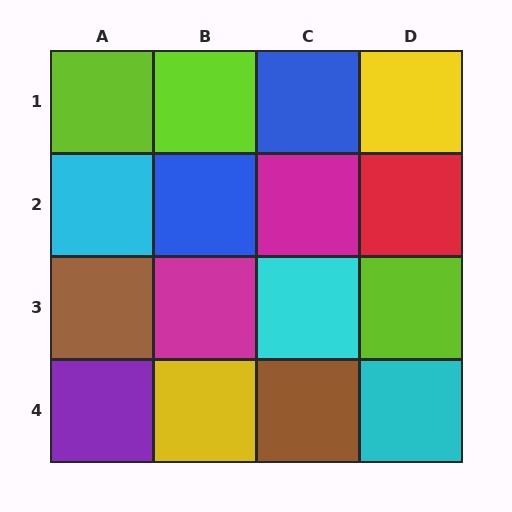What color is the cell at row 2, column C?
Magenta.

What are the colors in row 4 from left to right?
Purple, yellow, brown, cyan.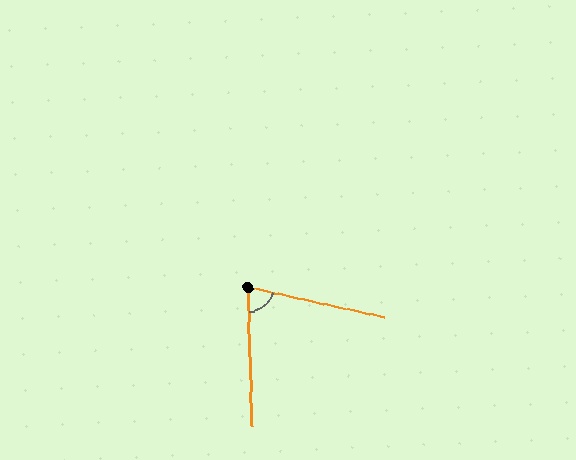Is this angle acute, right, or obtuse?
It is acute.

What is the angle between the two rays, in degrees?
Approximately 76 degrees.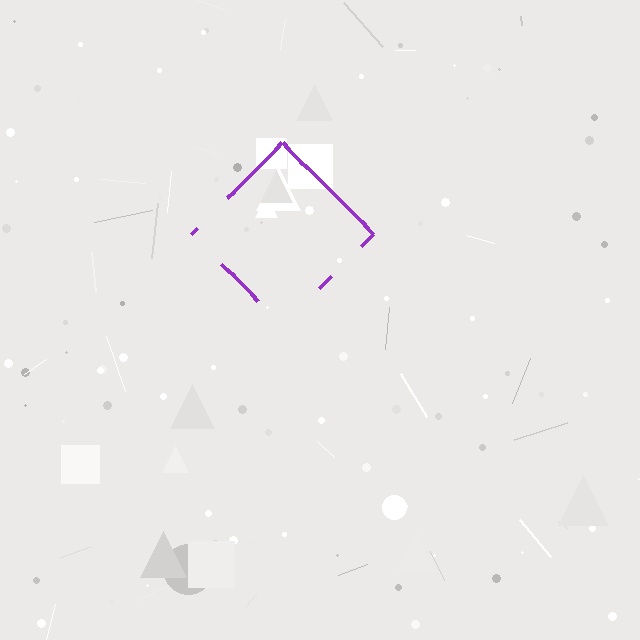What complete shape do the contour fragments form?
The contour fragments form a diamond.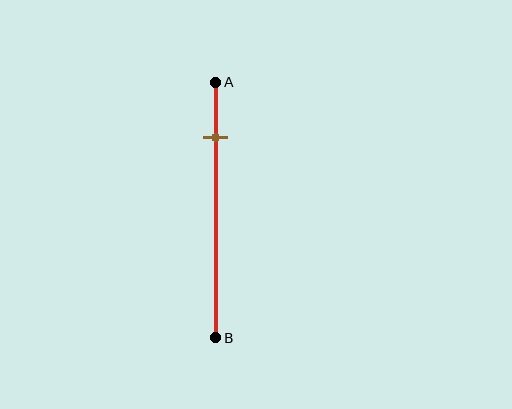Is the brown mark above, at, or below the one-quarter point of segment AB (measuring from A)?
The brown mark is above the one-quarter point of segment AB.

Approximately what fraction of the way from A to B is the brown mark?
The brown mark is approximately 20% of the way from A to B.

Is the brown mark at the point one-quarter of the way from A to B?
No, the mark is at about 20% from A, not at the 25% one-quarter point.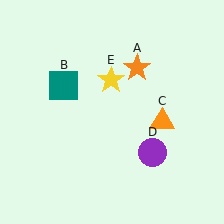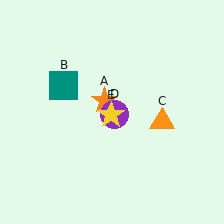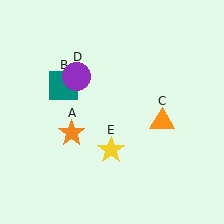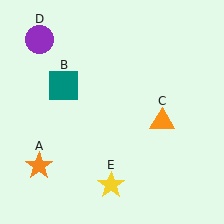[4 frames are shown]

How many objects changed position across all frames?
3 objects changed position: orange star (object A), purple circle (object D), yellow star (object E).